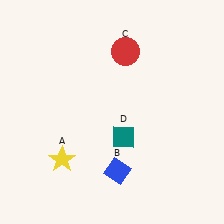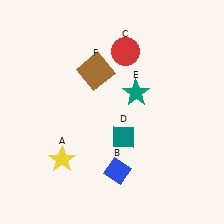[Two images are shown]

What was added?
A teal star (E), a brown square (F) were added in Image 2.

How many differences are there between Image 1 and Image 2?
There are 2 differences between the two images.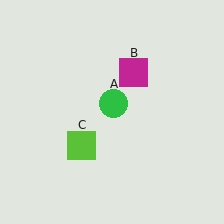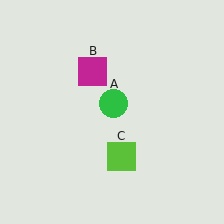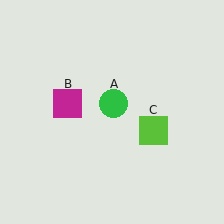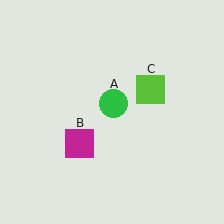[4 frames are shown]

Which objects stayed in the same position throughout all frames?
Green circle (object A) remained stationary.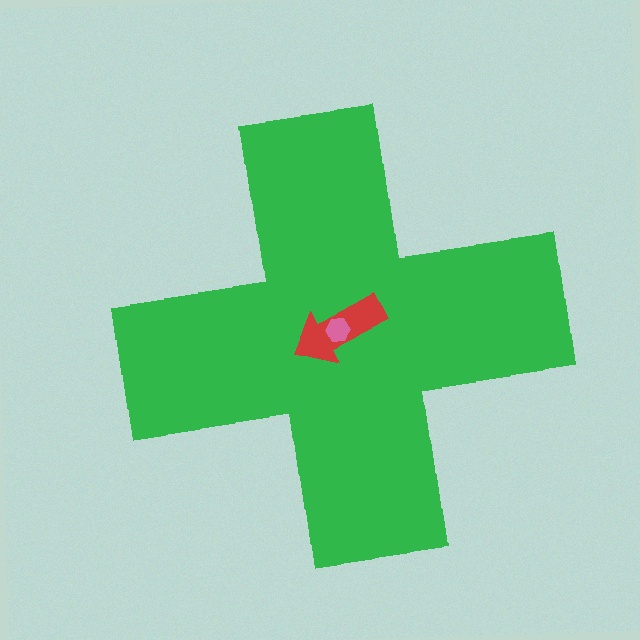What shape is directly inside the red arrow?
The pink hexagon.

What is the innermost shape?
The pink hexagon.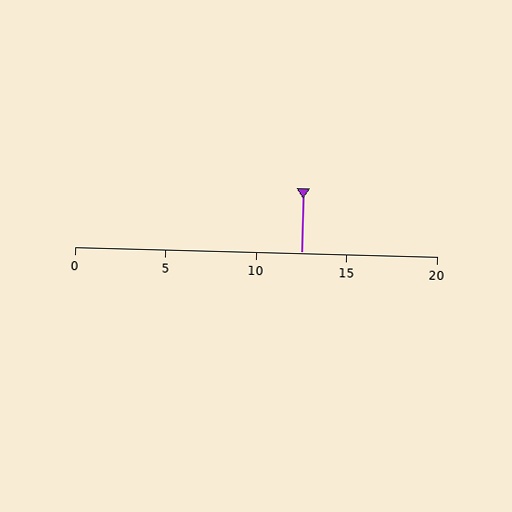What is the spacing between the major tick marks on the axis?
The major ticks are spaced 5 apart.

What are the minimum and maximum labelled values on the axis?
The axis runs from 0 to 20.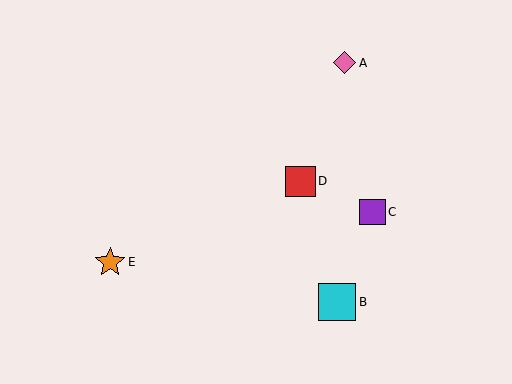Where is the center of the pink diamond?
The center of the pink diamond is at (345, 63).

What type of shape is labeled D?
Shape D is a red square.